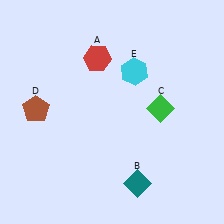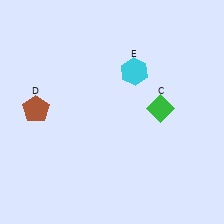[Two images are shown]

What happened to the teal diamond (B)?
The teal diamond (B) was removed in Image 2. It was in the bottom-right area of Image 1.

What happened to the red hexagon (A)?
The red hexagon (A) was removed in Image 2. It was in the top-left area of Image 1.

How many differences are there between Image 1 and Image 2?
There are 2 differences between the two images.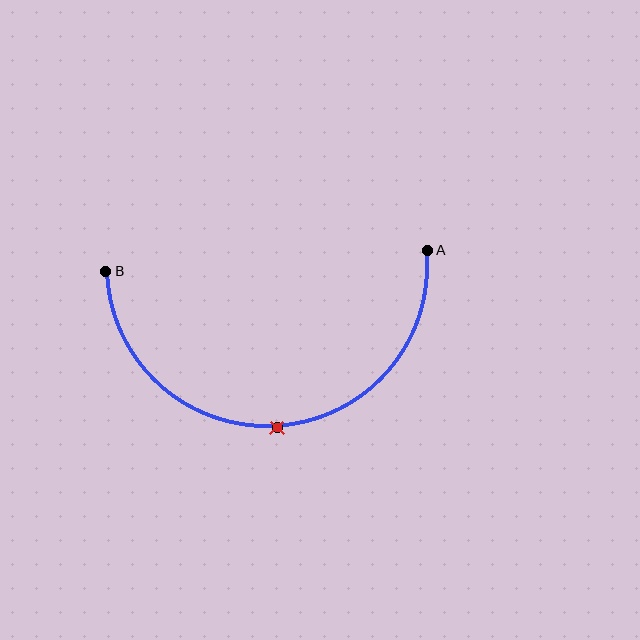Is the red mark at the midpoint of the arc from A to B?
Yes. The red mark lies on the arc at equal arc-length from both A and B — it is the arc midpoint.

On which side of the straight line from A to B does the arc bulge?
The arc bulges below the straight line connecting A and B.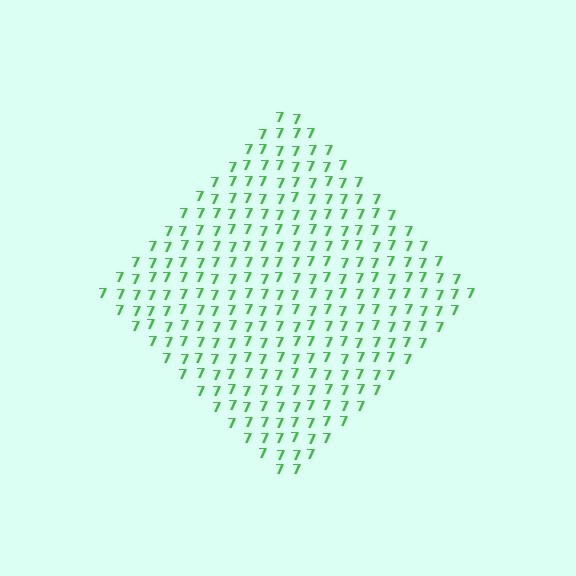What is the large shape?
The large shape is a diamond.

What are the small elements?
The small elements are digit 7's.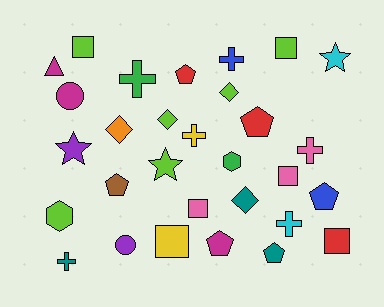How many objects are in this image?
There are 30 objects.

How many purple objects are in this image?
There are 2 purple objects.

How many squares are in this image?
There are 6 squares.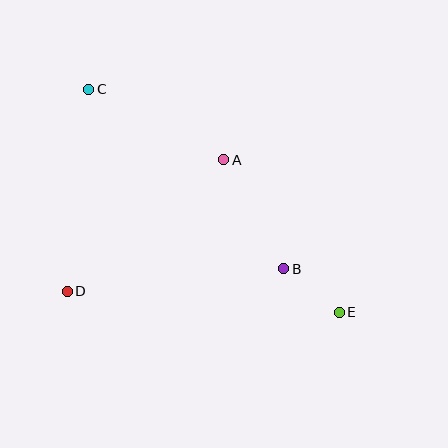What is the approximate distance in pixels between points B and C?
The distance between B and C is approximately 265 pixels.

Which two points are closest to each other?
Points B and E are closest to each other.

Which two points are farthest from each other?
Points C and E are farthest from each other.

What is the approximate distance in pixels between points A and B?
The distance between A and B is approximately 124 pixels.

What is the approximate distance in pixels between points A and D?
The distance between A and D is approximately 204 pixels.